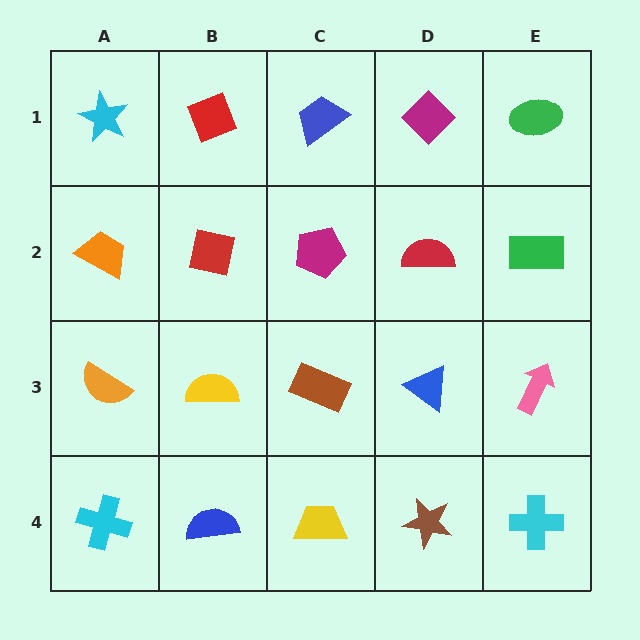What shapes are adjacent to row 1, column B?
A red square (row 2, column B), a cyan star (row 1, column A), a blue trapezoid (row 1, column C).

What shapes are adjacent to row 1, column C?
A magenta pentagon (row 2, column C), a red diamond (row 1, column B), a magenta diamond (row 1, column D).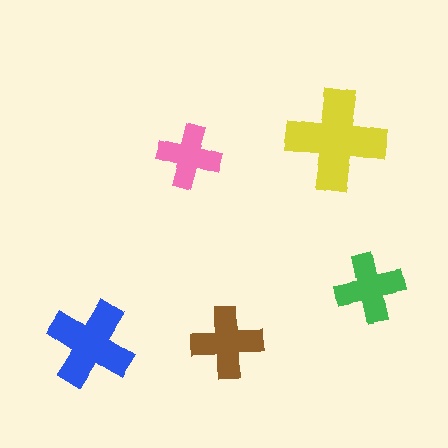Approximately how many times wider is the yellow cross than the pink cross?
About 1.5 times wider.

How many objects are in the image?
There are 5 objects in the image.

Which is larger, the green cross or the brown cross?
The brown one.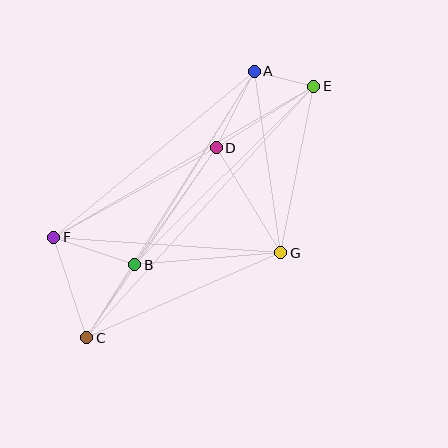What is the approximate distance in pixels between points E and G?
The distance between E and G is approximately 170 pixels.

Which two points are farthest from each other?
Points C and E are farthest from each other.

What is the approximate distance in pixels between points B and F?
The distance between B and F is approximately 85 pixels.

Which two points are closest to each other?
Points A and E are closest to each other.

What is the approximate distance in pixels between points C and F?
The distance between C and F is approximately 106 pixels.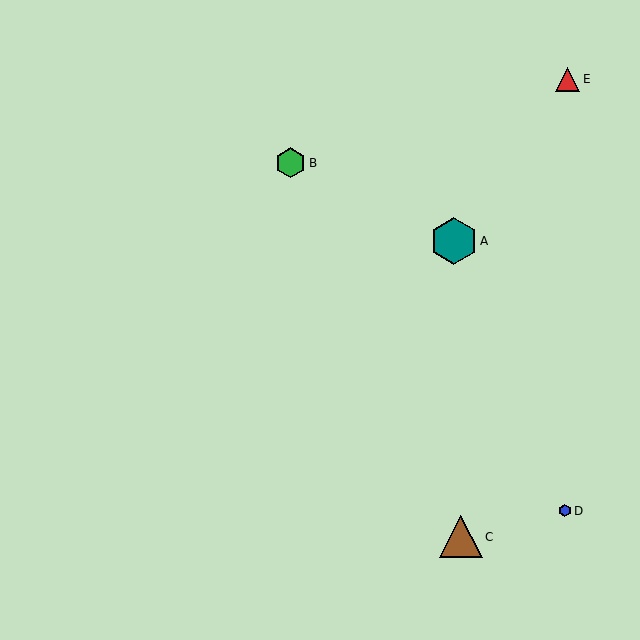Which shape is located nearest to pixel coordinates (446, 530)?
The brown triangle (labeled C) at (461, 537) is nearest to that location.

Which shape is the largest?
The teal hexagon (labeled A) is the largest.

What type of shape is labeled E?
Shape E is a red triangle.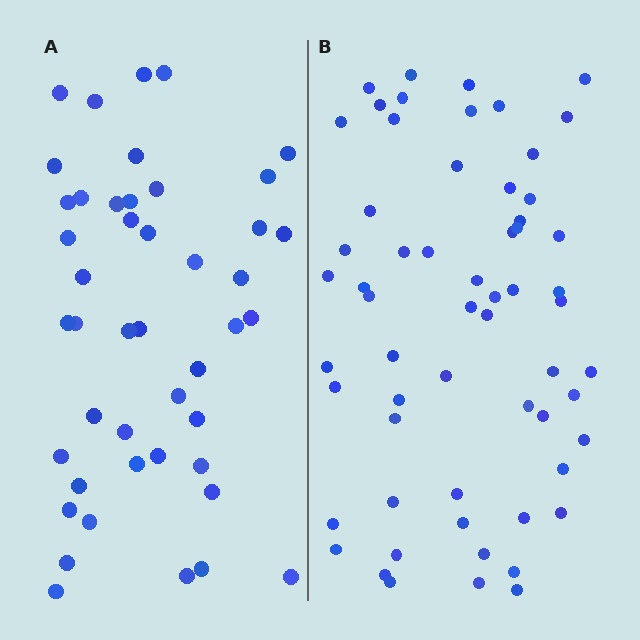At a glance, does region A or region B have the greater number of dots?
Region B (the right region) has more dots.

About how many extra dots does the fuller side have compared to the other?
Region B has approximately 15 more dots than region A.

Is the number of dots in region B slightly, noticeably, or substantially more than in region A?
Region B has noticeably more, but not dramatically so. The ratio is roughly 1.3 to 1.